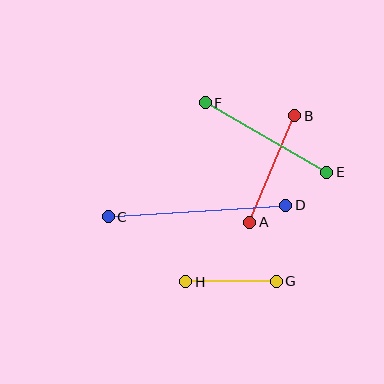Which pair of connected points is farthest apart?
Points C and D are farthest apart.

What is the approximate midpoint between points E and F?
The midpoint is at approximately (266, 137) pixels.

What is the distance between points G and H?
The distance is approximately 91 pixels.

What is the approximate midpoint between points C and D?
The midpoint is at approximately (197, 211) pixels.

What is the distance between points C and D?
The distance is approximately 178 pixels.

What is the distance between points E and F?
The distance is approximately 140 pixels.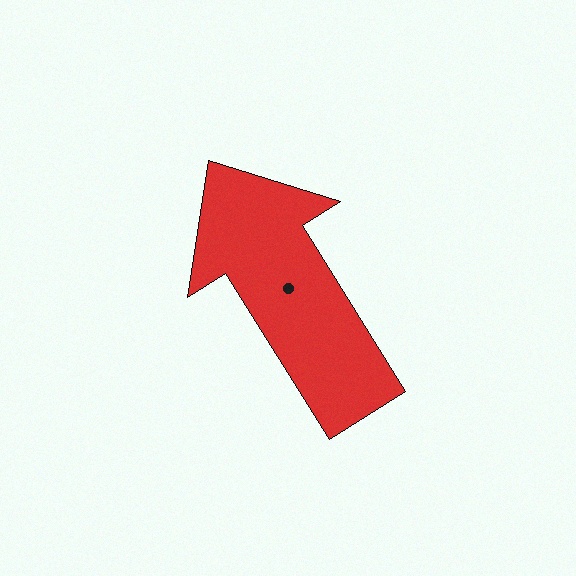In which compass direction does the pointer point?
Northwest.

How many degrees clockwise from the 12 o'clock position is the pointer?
Approximately 328 degrees.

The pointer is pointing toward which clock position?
Roughly 11 o'clock.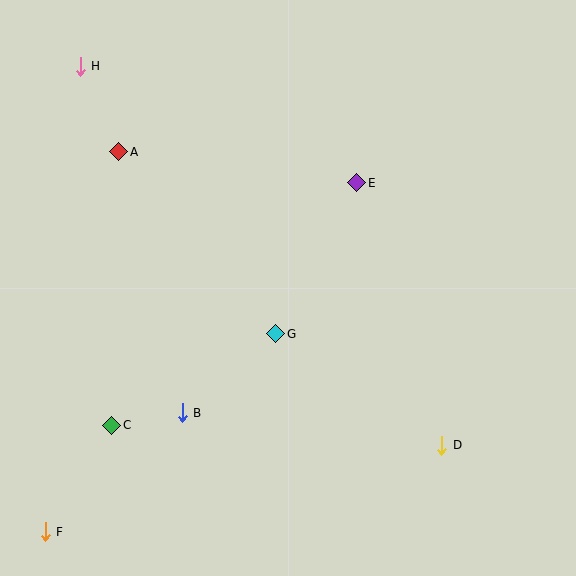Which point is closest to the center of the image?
Point G at (276, 334) is closest to the center.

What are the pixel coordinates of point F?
Point F is at (45, 532).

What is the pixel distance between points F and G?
The distance between F and G is 304 pixels.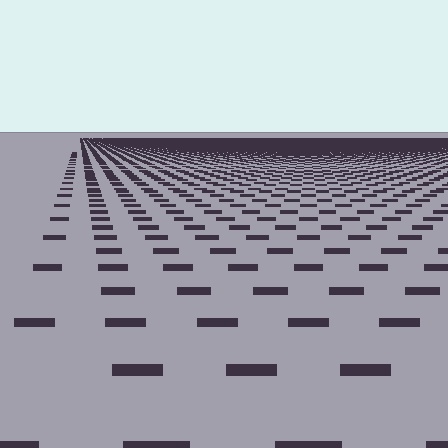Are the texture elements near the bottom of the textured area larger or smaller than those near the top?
Larger. Near the bottom, elements are closer to the viewer and appear at a bigger on-screen size.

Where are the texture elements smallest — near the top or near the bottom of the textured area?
Near the top.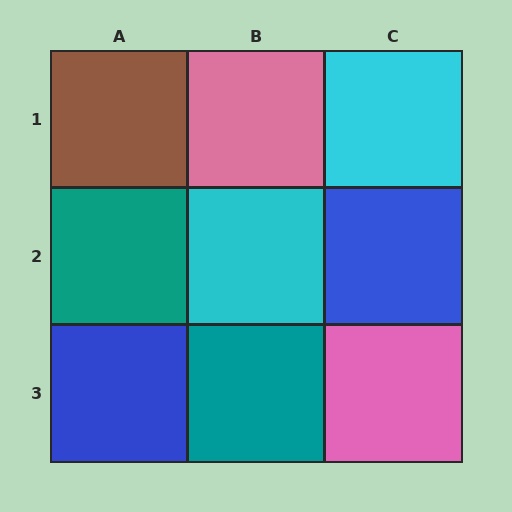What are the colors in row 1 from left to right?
Brown, pink, cyan.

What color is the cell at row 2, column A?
Teal.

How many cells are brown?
1 cell is brown.